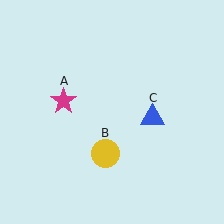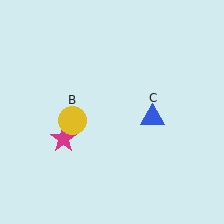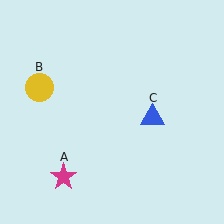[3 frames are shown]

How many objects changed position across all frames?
2 objects changed position: magenta star (object A), yellow circle (object B).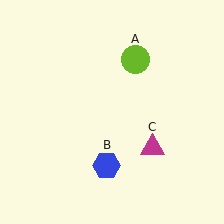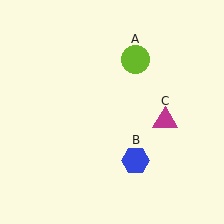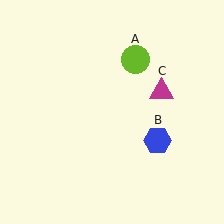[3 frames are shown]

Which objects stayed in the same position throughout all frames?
Lime circle (object A) remained stationary.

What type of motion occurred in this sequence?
The blue hexagon (object B), magenta triangle (object C) rotated counterclockwise around the center of the scene.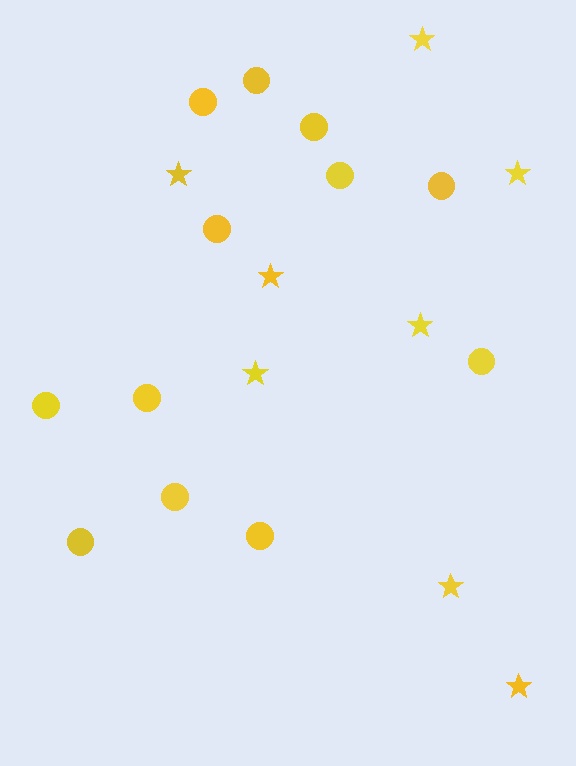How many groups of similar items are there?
There are 2 groups: one group of circles (12) and one group of stars (8).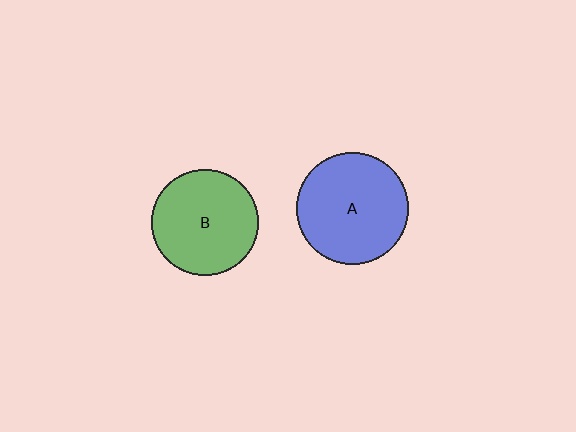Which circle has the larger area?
Circle A (blue).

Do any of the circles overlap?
No, none of the circles overlap.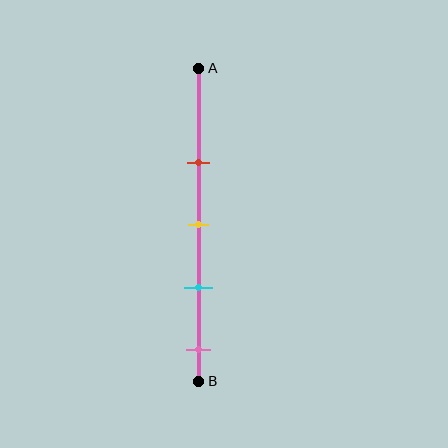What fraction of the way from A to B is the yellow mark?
The yellow mark is approximately 50% (0.5) of the way from A to B.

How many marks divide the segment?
There are 4 marks dividing the segment.